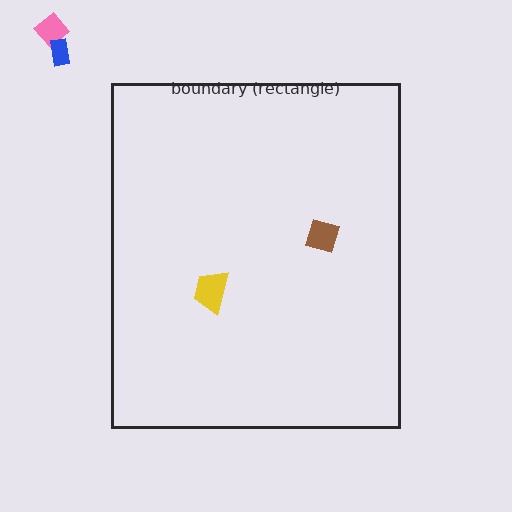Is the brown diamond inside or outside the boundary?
Inside.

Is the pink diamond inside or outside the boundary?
Outside.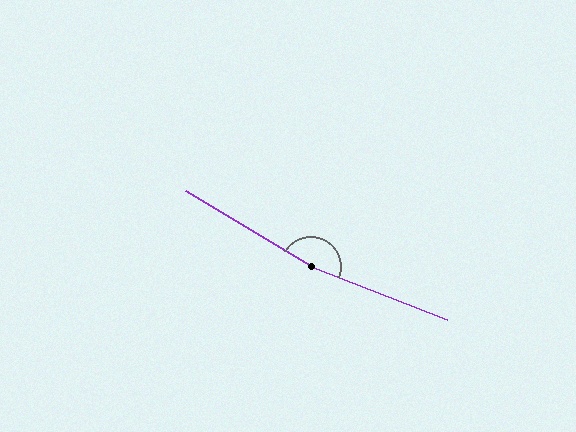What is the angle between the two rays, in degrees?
Approximately 170 degrees.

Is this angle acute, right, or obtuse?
It is obtuse.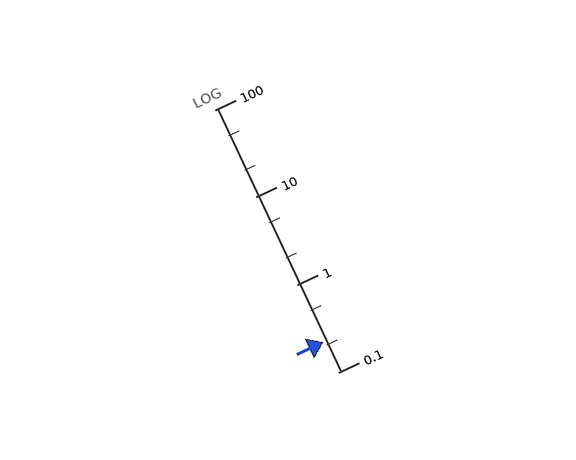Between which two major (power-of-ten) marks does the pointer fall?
The pointer is between 0.1 and 1.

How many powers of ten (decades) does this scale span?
The scale spans 3 decades, from 0.1 to 100.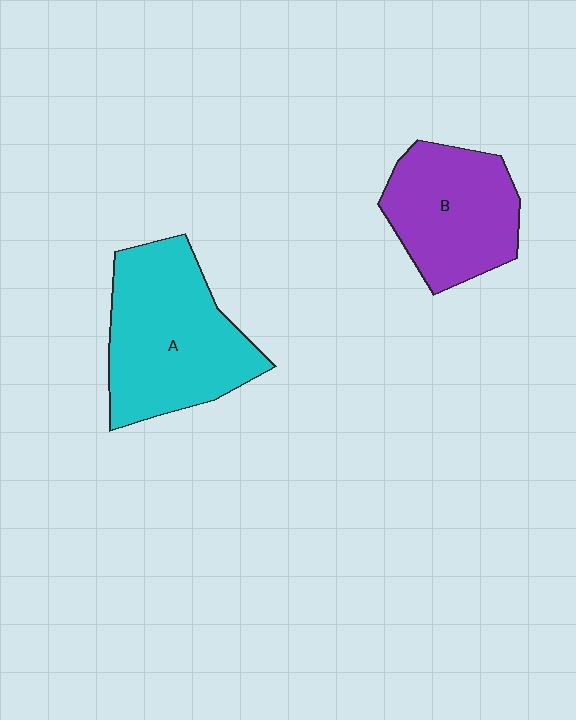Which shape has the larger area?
Shape A (cyan).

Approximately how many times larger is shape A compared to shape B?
Approximately 1.3 times.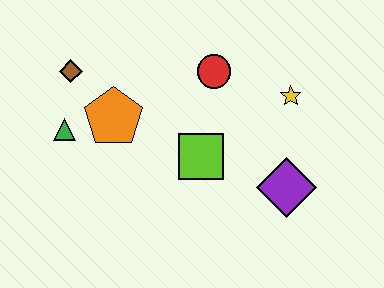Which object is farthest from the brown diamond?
The purple diamond is farthest from the brown diamond.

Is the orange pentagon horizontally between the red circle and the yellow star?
No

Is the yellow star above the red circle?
No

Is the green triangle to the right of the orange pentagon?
No